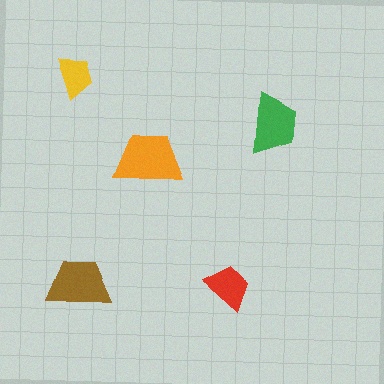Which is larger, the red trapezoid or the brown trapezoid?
The brown one.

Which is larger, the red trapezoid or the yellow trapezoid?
The red one.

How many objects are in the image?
There are 5 objects in the image.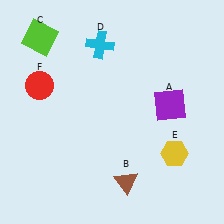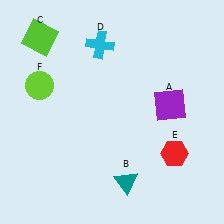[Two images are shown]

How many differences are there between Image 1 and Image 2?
There are 3 differences between the two images.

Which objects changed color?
B changed from brown to teal. E changed from yellow to red. F changed from red to lime.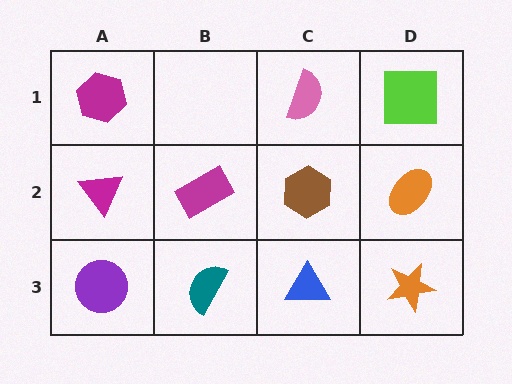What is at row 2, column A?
A magenta triangle.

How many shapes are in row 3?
4 shapes.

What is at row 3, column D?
An orange star.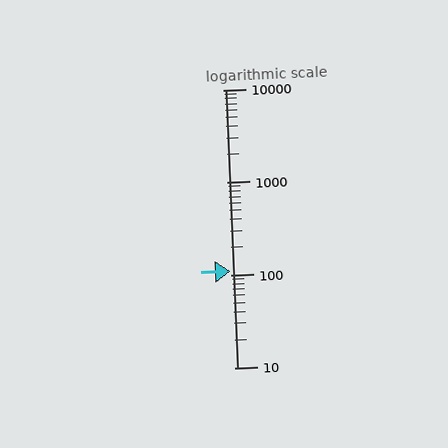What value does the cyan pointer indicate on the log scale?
The pointer indicates approximately 110.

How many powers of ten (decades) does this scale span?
The scale spans 3 decades, from 10 to 10000.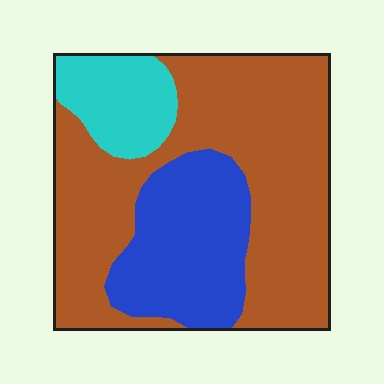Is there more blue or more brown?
Brown.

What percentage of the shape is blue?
Blue takes up between a sixth and a third of the shape.